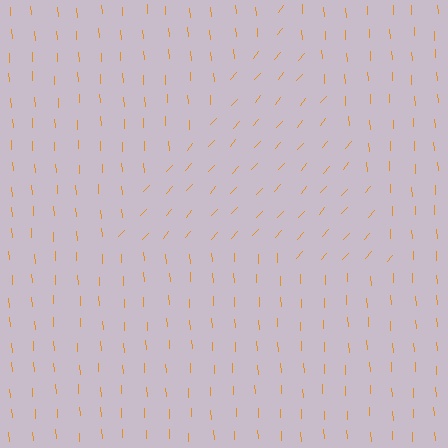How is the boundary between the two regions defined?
The boundary is defined purely by a change in line orientation (approximately 45 degrees difference). All lines are the same color and thickness.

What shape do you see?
I see a triangle.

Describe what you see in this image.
The image is filled with small orange line segments. A triangle region in the image has lines oriented differently from the surrounding lines, creating a visible texture boundary.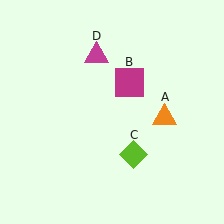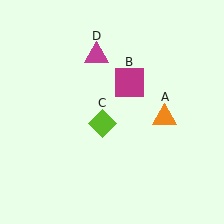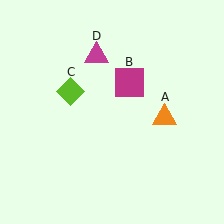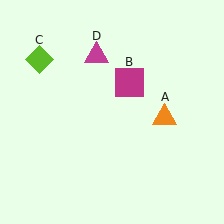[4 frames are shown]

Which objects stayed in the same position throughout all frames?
Orange triangle (object A) and magenta square (object B) and magenta triangle (object D) remained stationary.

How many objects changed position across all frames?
1 object changed position: lime diamond (object C).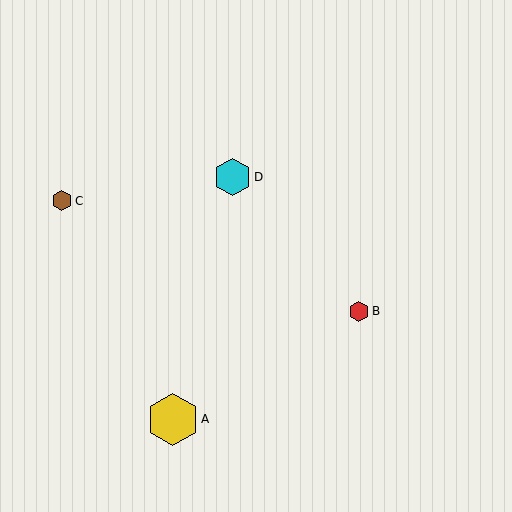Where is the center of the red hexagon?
The center of the red hexagon is at (359, 311).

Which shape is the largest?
The yellow hexagon (labeled A) is the largest.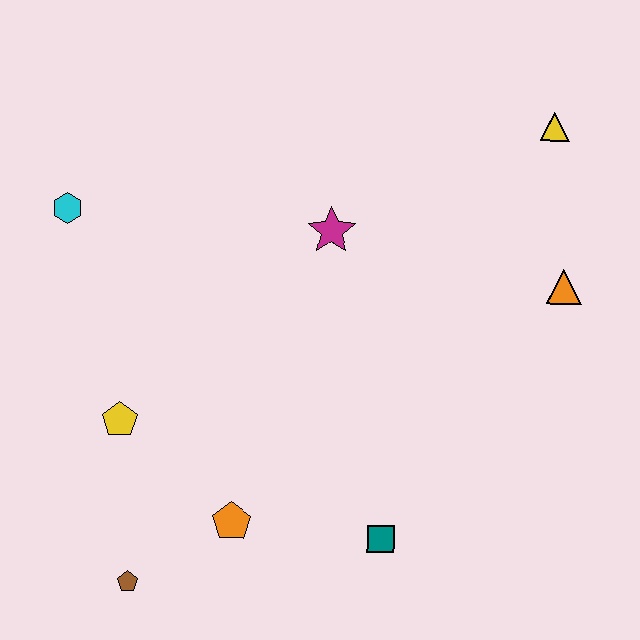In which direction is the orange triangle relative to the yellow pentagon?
The orange triangle is to the right of the yellow pentagon.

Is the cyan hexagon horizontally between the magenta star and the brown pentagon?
No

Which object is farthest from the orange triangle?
The brown pentagon is farthest from the orange triangle.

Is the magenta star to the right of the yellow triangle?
No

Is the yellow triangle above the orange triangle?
Yes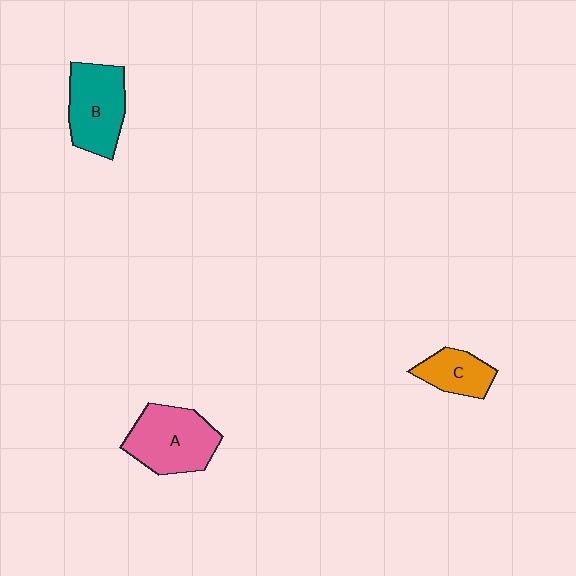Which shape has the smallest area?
Shape C (orange).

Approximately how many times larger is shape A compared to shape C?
Approximately 1.8 times.